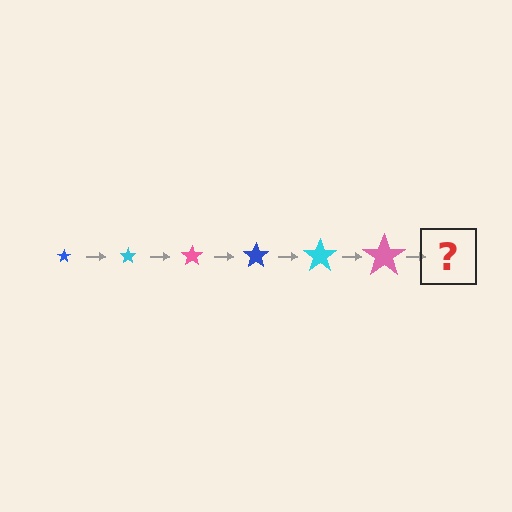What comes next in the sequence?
The next element should be a blue star, larger than the previous one.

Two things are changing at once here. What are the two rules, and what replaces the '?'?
The two rules are that the star grows larger each step and the color cycles through blue, cyan, and pink. The '?' should be a blue star, larger than the previous one.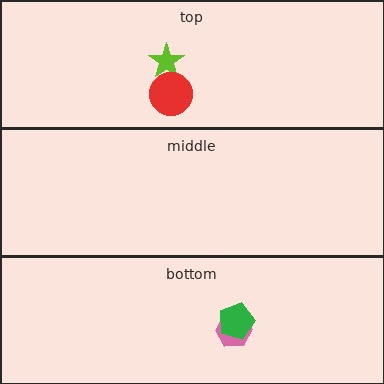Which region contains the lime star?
The top region.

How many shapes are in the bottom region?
2.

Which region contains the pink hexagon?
The bottom region.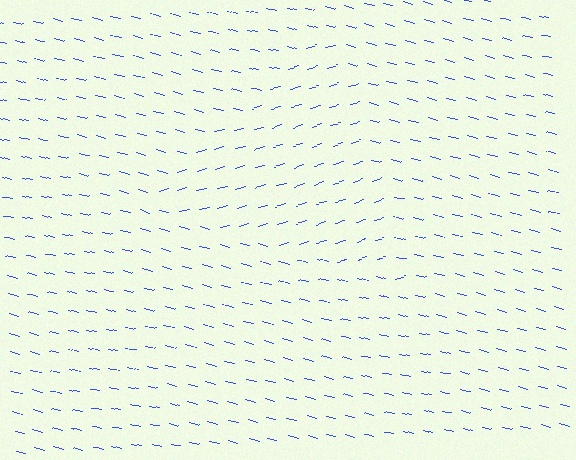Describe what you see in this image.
The image is filled with small blue line segments. A triangle region in the image has lines oriented differently from the surrounding lines, creating a visible texture boundary.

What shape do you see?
I see a triangle.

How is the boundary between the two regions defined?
The boundary is defined purely by a change in line orientation (approximately 30 degrees difference). All lines are the same color and thickness.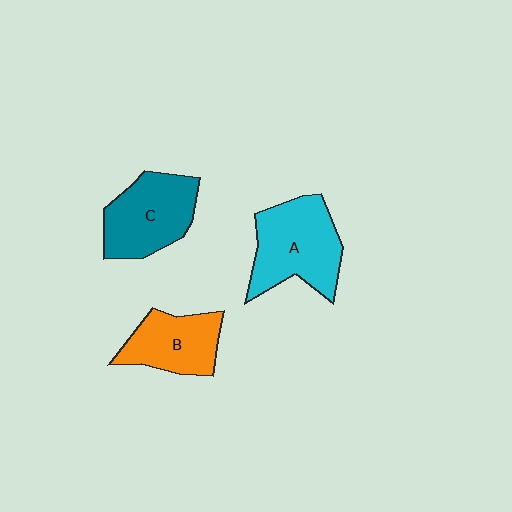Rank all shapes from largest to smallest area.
From largest to smallest: A (cyan), C (teal), B (orange).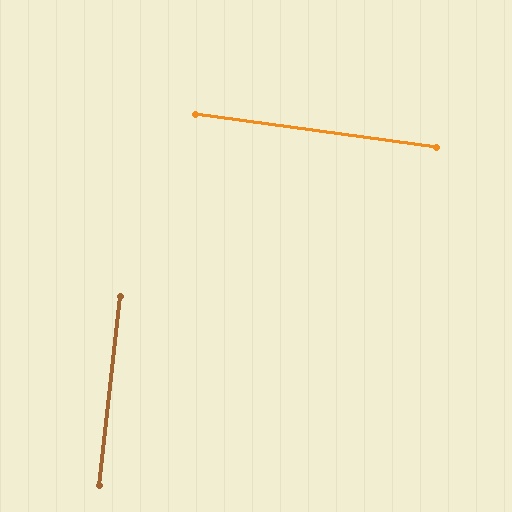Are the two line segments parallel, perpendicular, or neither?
Perpendicular — they meet at approximately 88°.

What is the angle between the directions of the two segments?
Approximately 88 degrees.